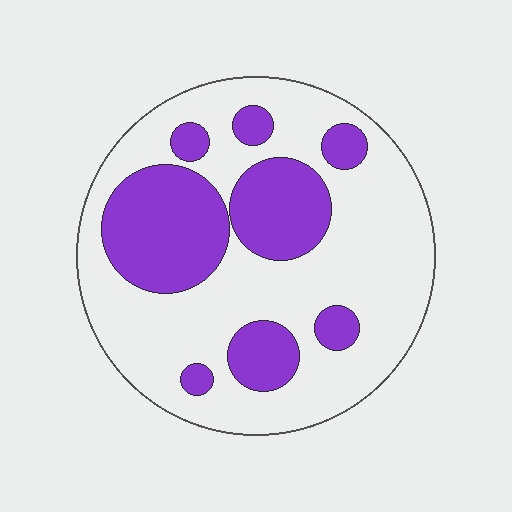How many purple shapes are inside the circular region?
8.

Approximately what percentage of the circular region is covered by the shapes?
Approximately 30%.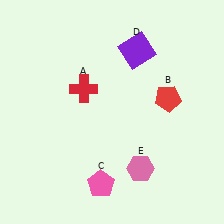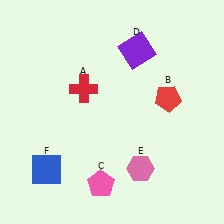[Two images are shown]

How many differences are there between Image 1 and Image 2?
There is 1 difference between the two images.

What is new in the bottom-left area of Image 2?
A blue square (F) was added in the bottom-left area of Image 2.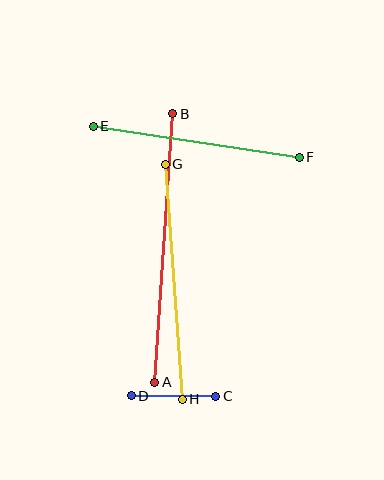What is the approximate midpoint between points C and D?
The midpoint is at approximately (173, 396) pixels.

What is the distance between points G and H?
The distance is approximately 236 pixels.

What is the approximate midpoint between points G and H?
The midpoint is at approximately (174, 282) pixels.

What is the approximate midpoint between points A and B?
The midpoint is at approximately (164, 248) pixels.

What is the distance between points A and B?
The distance is approximately 270 pixels.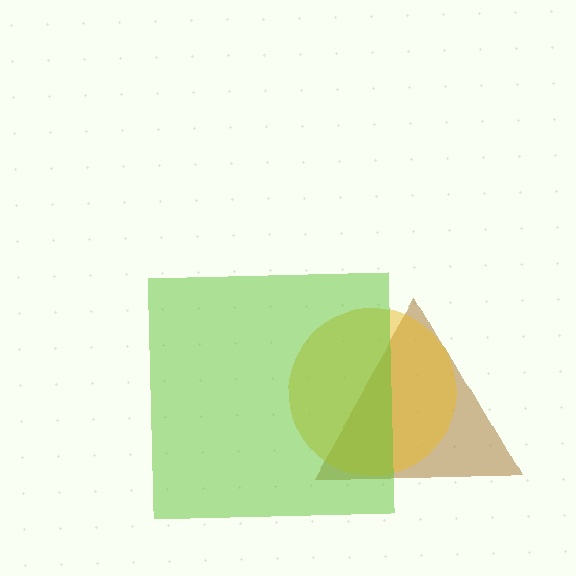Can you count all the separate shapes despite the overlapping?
Yes, there are 3 separate shapes.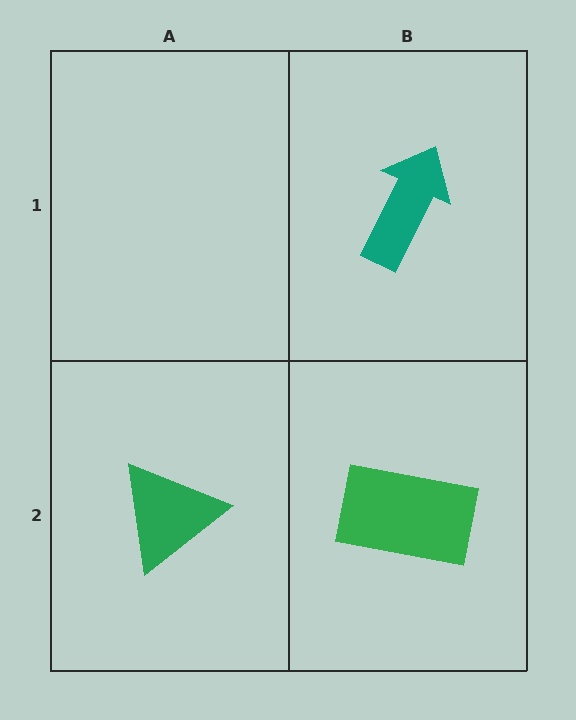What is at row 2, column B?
A green rectangle.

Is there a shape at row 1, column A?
No, that cell is empty.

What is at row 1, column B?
A teal arrow.